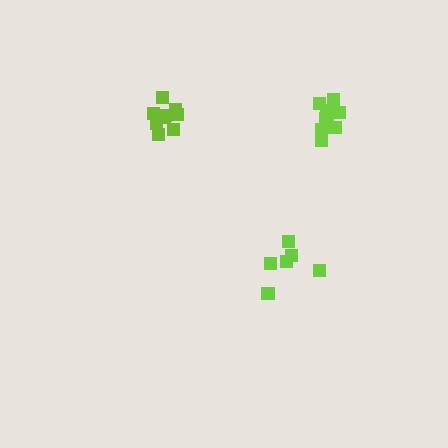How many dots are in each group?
Group 1: 9 dots, Group 2: 6 dots, Group 3: 9 dots (24 total).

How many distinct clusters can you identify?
There are 3 distinct clusters.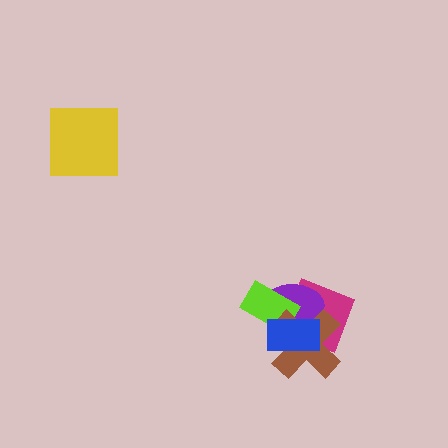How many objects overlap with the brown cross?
4 objects overlap with the brown cross.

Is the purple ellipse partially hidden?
Yes, it is partially covered by another shape.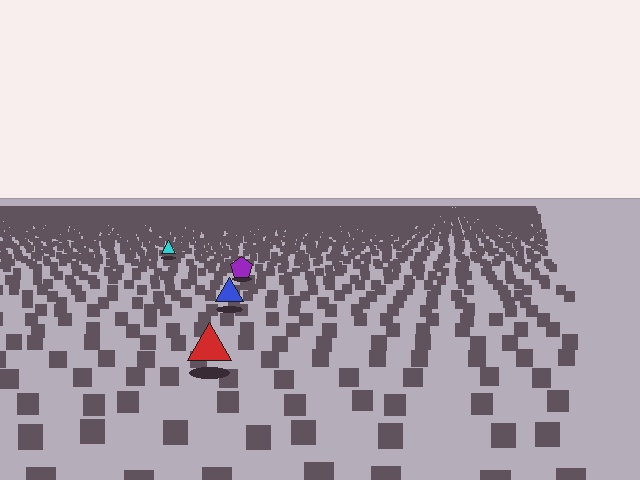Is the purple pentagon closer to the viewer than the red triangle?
No. The red triangle is closer — you can tell from the texture gradient: the ground texture is coarser near it.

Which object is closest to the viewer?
The red triangle is closest. The texture marks near it are larger and more spread out.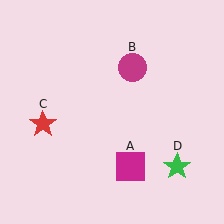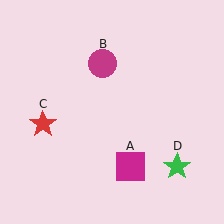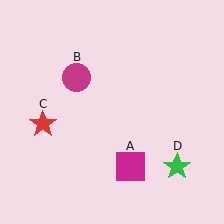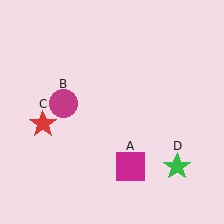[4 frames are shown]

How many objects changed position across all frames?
1 object changed position: magenta circle (object B).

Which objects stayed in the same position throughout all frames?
Magenta square (object A) and red star (object C) and green star (object D) remained stationary.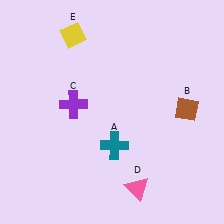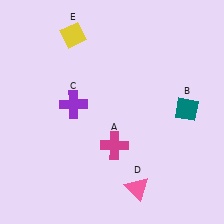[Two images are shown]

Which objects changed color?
A changed from teal to magenta. B changed from brown to teal.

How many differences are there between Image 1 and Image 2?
There are 2 differences between the two images.